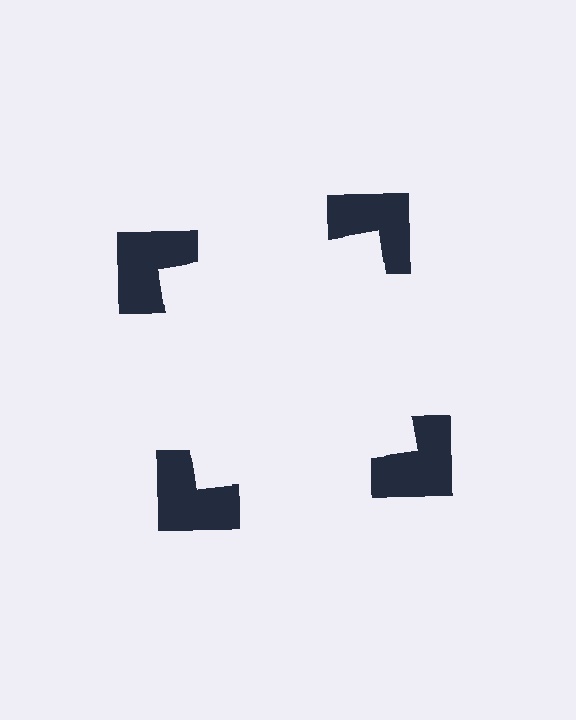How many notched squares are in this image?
There are 4 — one at each vertex of the illusory square.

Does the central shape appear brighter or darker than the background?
It typically appears slightly brighter than the background, even though no actual brightness change is drawn.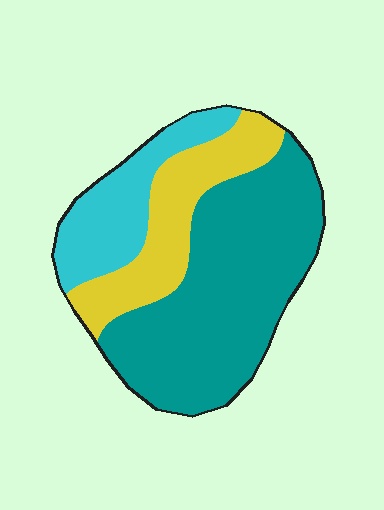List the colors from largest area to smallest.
From largest to smallest: teal, yellow, cyan.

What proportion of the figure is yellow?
Yellow takes up about one quarter (1/4) of the figure.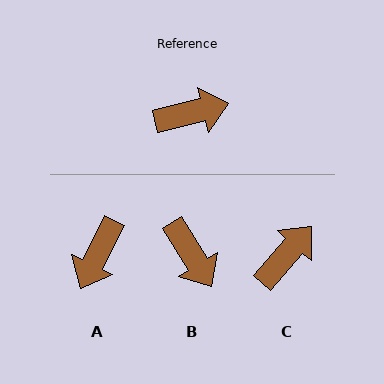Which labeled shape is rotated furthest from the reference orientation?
A, about 130 degrees away.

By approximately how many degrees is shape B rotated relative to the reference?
Approximately 71 degrees clockwise.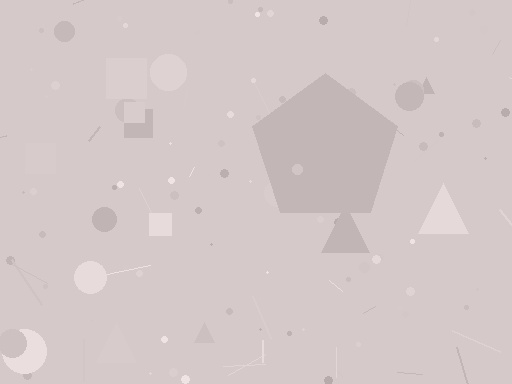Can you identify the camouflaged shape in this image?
The camouflaged shape is a pentagon.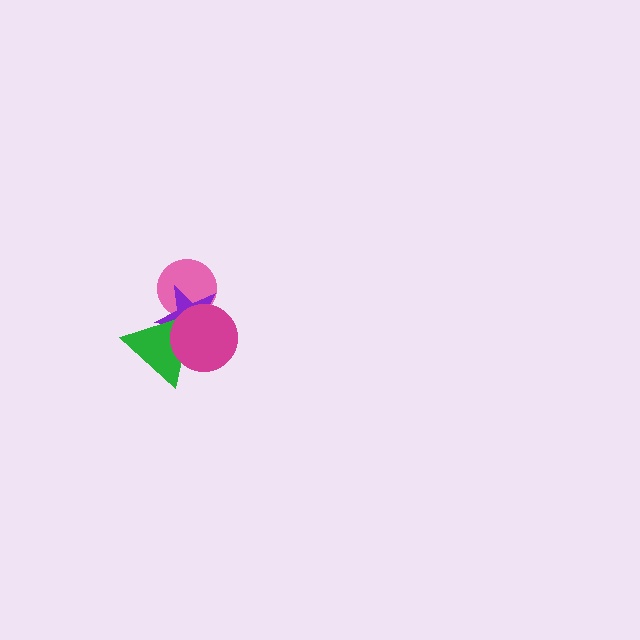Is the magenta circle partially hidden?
No, no other shape covers it.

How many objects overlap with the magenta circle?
3 objects overlap with the magenta circle.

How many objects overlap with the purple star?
3 objects overlap with the purple star.